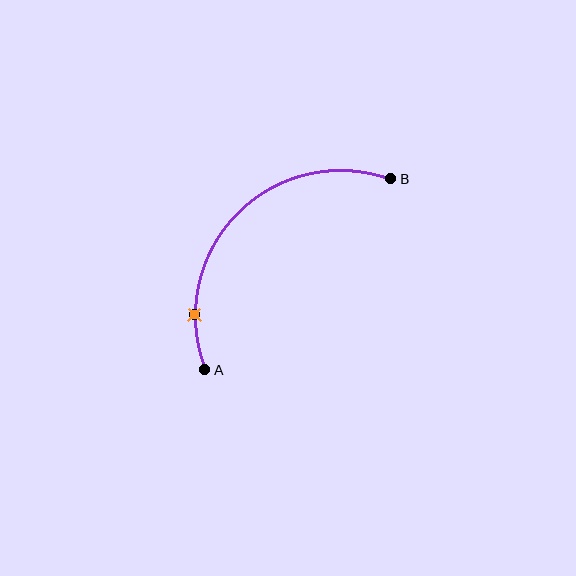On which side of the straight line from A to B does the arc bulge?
The arc bulges above and to the left of the straight line connecting A and B.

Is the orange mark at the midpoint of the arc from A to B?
No. The orange mark lies on the arc but is closer to endpoint A. The arc midpoint would be at the point on the curve equidistant along the arc from both A and B.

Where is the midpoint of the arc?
The arc midpoint is the point on the curve farthest from the straight line joining A and B. It sits above and to the left of that line.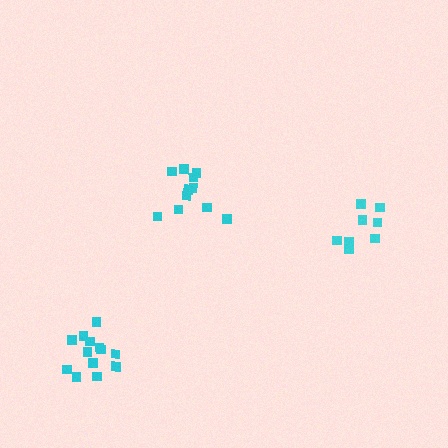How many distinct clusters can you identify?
There are 3 distinct clusters.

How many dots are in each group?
Group 1: 8 dots, Group 2: 11 dots, Group 3: 13 dots (32 total).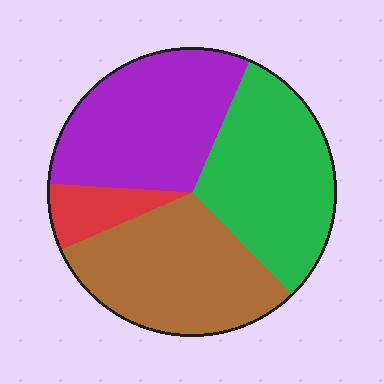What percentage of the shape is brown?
Brown takes up between a quarter and a half of the shape.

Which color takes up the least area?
Red, at roughly 10%.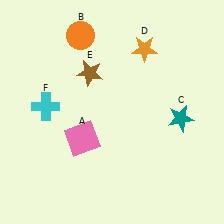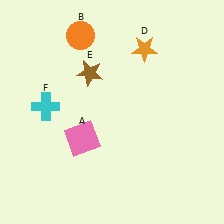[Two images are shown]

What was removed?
The teal star (C) was removed in Image 2.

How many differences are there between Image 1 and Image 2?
There is 1 difference between the two images.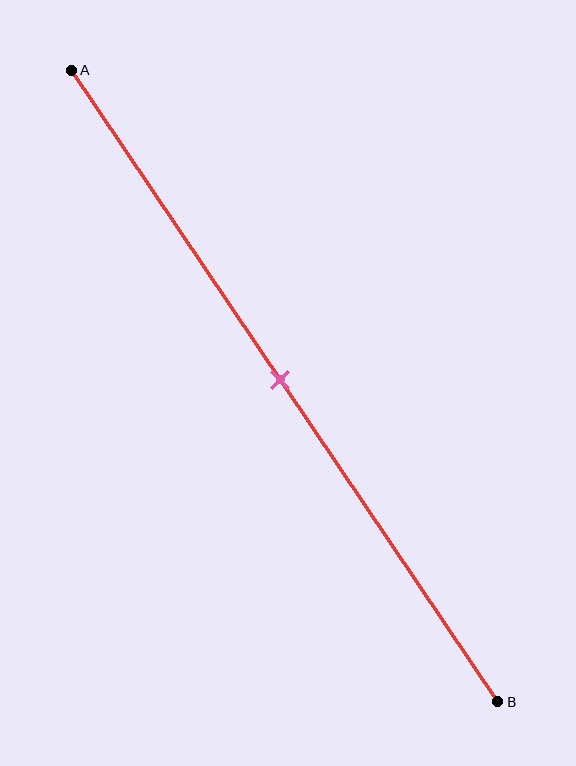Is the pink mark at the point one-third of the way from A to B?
No, the mark is at about 50% from A, not at the 33% one-third point.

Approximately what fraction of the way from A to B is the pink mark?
The pink mark is approximately 50% of the way from A to B.